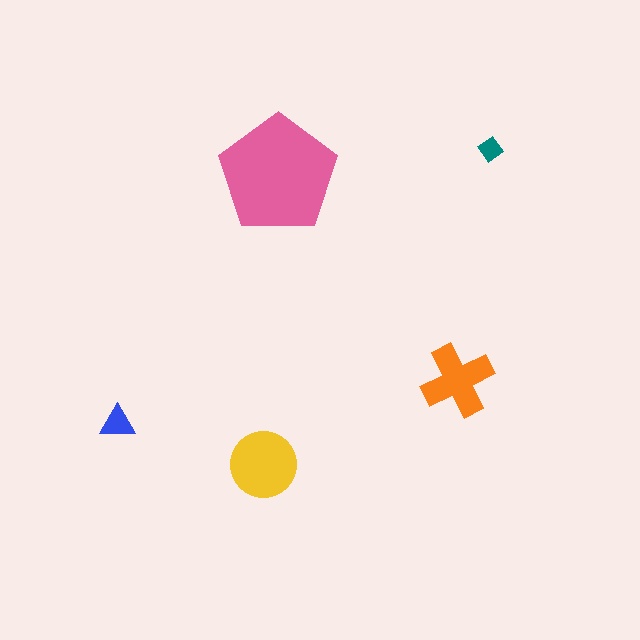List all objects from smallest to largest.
The teal diamond, the blue triangle, the orange cross, the yellow circle, the pink pentagon.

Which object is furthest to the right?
The teal diamond is rightmost.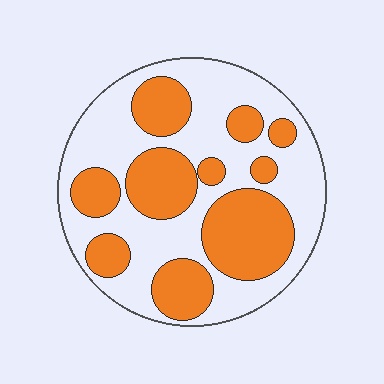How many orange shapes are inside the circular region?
10.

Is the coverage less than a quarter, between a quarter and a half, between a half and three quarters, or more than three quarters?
Between a quarter and a half.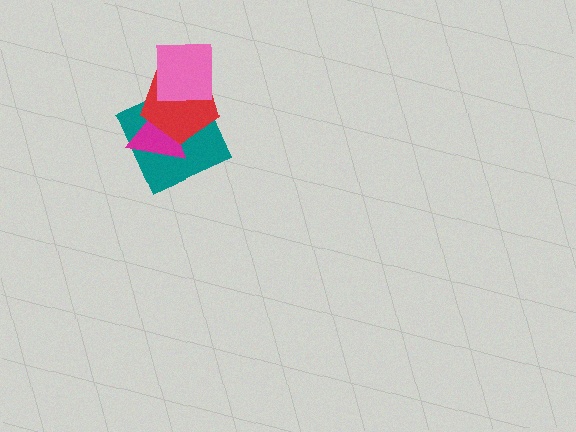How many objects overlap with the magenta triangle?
2 objects overlap with the magenta triangle.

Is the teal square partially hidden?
Yes, it is partially covered by another shape.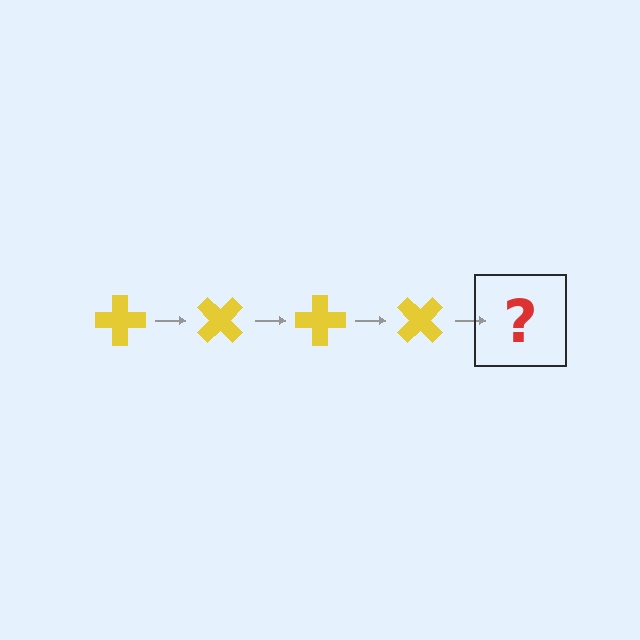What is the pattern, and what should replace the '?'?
The pattern is that the cross rotates 45 degrees each step. The '?' should be a yellow cross rotated 180 degrees.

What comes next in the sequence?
The next element should be a yellow cross rotated 180 degrees.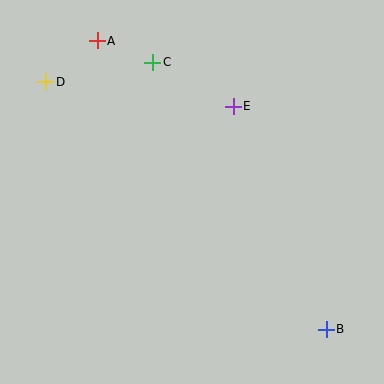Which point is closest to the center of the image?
Point E at (233, 106) is closest to the center.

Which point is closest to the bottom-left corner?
Point D is closest to the bottom-left corner.